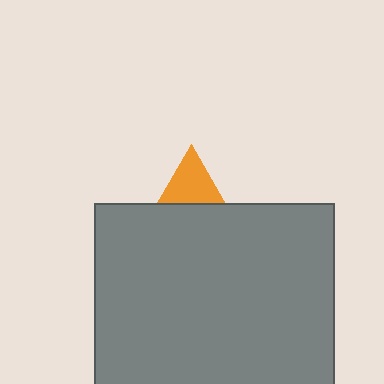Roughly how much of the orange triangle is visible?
A small part of it is visible (roughly 32%).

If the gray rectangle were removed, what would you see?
You would see the complete orange triangle.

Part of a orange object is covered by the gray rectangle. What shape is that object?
It is a triangle.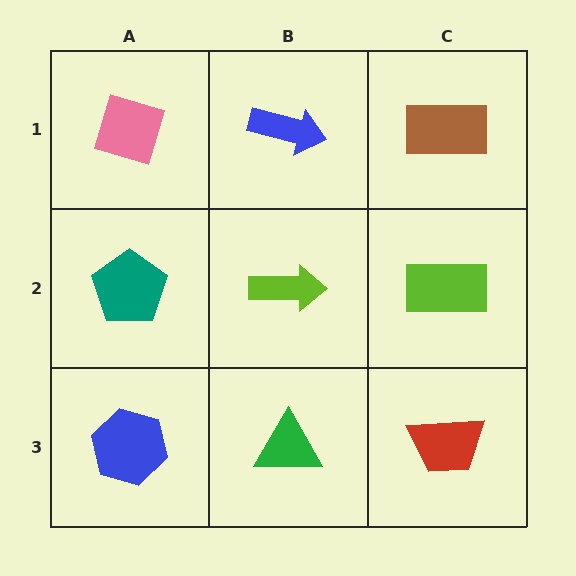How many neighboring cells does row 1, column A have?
2.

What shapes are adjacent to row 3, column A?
A teal pentagon (row 2, column A), a green triangle (row 3, column B).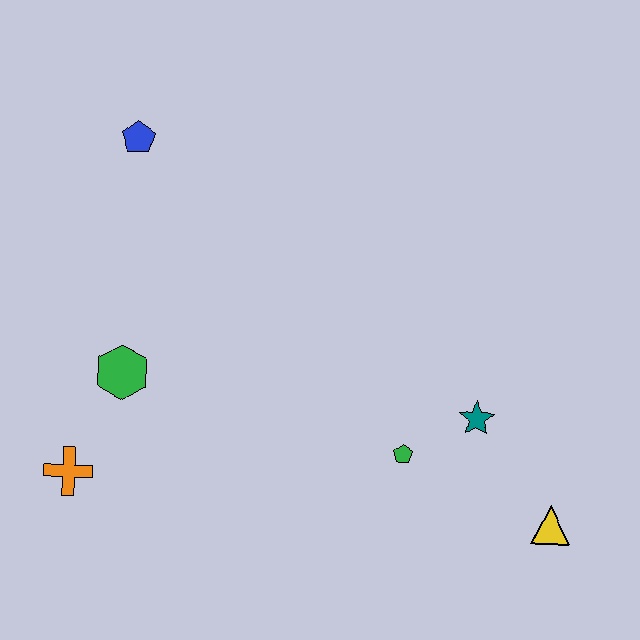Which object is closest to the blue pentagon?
The green hexagon is closest to the blue pentagon.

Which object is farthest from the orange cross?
The yellow triangle is farthest from the orange cross.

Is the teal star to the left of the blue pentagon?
No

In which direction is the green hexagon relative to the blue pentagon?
The green hexagon is below the blue pentagon.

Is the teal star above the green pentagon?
Yes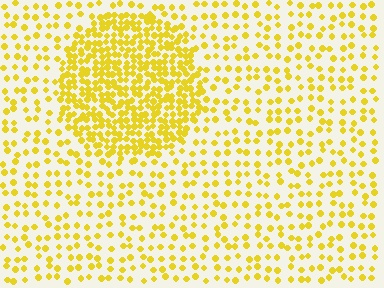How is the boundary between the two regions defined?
The boundary is defined by a change in element density (approximately 2.6x ratio). All elements are the same color, size, and shape.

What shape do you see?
I see a circle.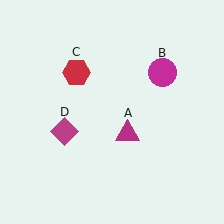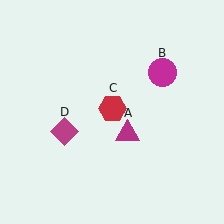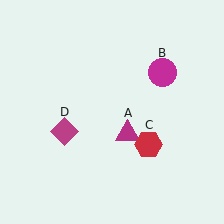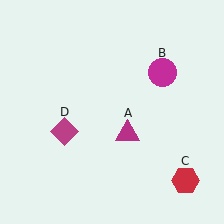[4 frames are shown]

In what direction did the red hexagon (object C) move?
The red hexagon (object C) moved down and to the right.